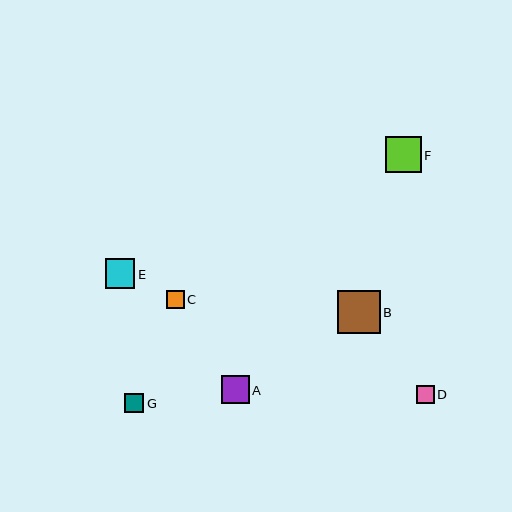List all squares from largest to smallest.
From largest to smallest: B, F, E, A, G, D, C.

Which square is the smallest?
Square C is the smallest with a size of approximately 18 pixels.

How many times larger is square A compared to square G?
Square A is approximately 1.5 times the size of square G.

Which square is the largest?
Square B is the largest with a size of approximately 43 pixels.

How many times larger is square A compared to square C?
Square A is approximately 1.6 times the size of square C.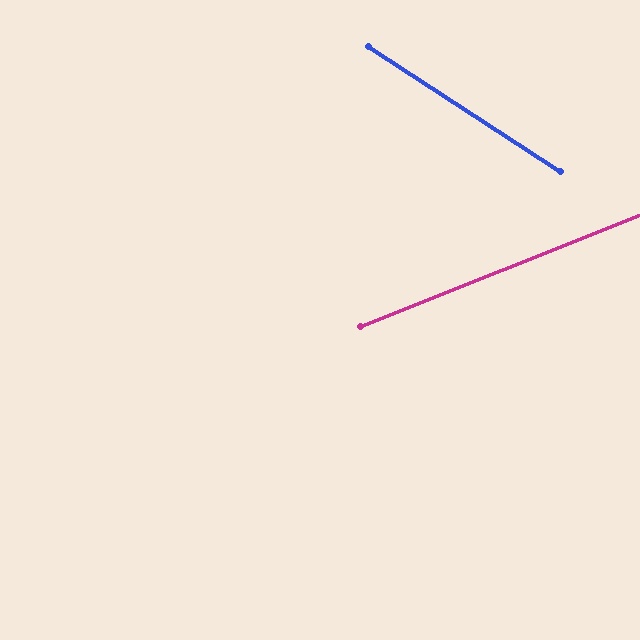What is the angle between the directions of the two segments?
Approximately 55 degrees.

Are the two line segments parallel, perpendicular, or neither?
Neither parallel nor perpendicular — they differ by about 55°.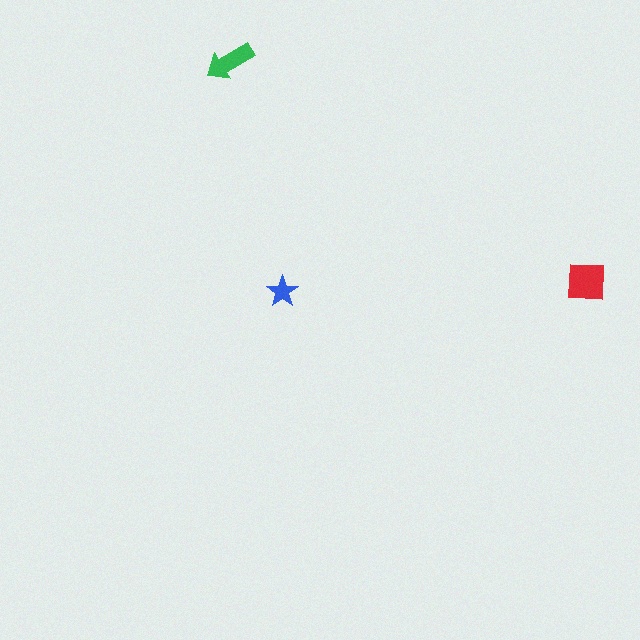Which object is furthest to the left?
The green arrow is leftmost.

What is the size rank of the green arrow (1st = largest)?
2nd.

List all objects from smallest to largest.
The blue star, the green arrow, the red square.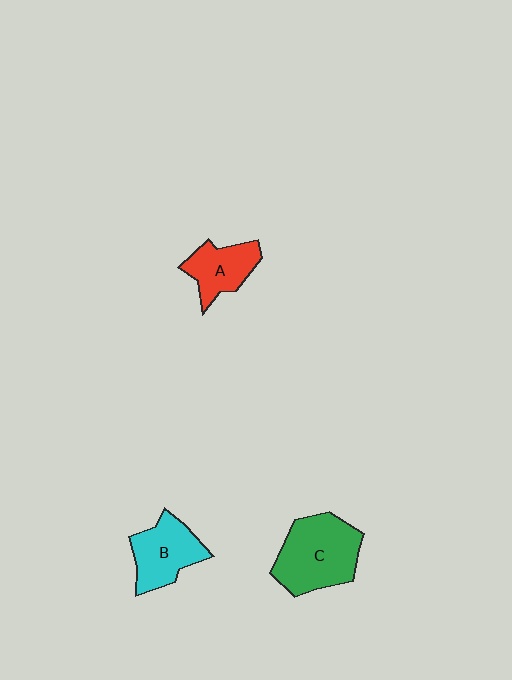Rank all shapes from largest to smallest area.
From largest to smallest: C (green), B (cyan), A (red).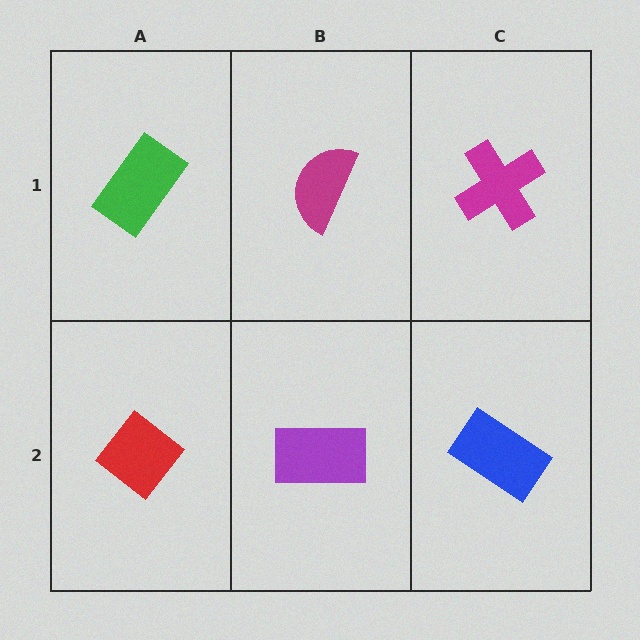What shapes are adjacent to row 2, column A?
A green rectangle (row 1, column A), a purple rectangle (row 2, column B).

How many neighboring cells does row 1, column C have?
2.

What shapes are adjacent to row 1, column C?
A blue rectangle (row 2, column C), a magenta semicircle (row 1, column B).